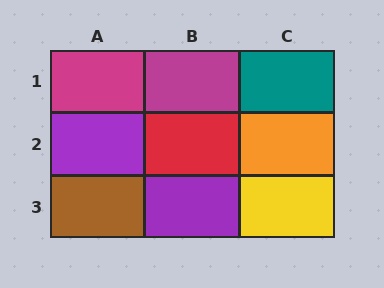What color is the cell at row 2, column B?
Red.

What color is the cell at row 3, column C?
Yellow.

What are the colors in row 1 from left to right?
Magenta, magenta, teal.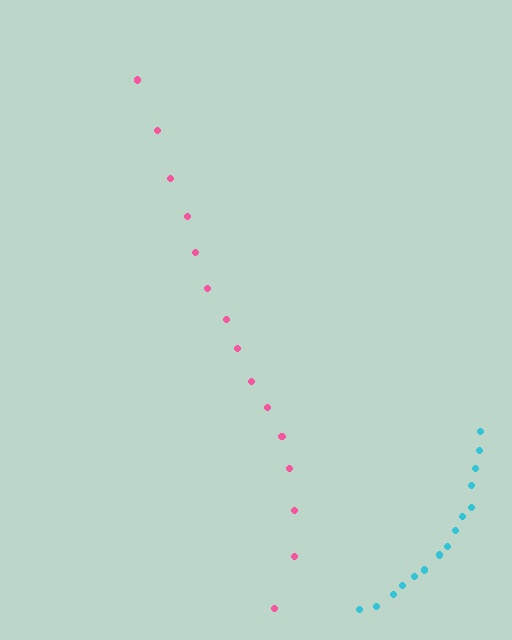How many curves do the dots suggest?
There are 2 distinct paths.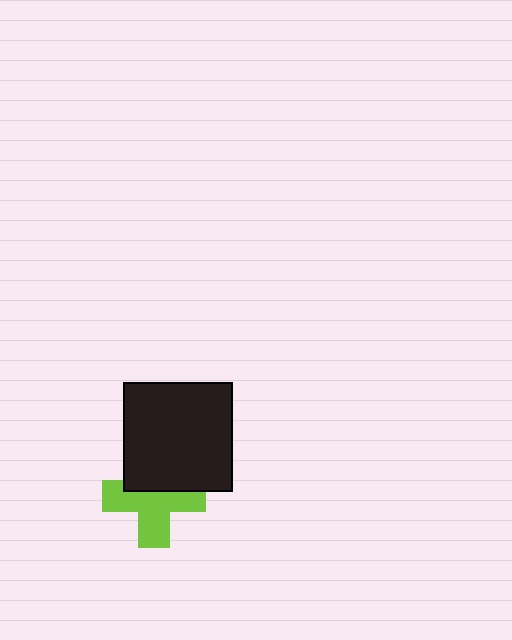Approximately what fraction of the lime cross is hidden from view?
Roughly 38% of the lime cross is hidden behind the black square.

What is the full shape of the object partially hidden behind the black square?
The partially hidden object is a lime cross.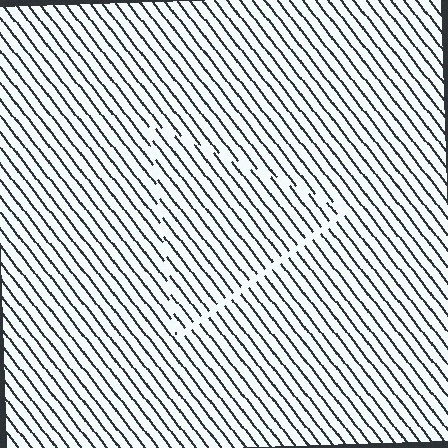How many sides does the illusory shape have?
3 sides — the line-ends trace a triangle.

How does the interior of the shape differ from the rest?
The interior of the shape contains the same grating, shifted by half a period — the contour is defined by the phase discontinuity where line-ends from the inner and outer gratings abut.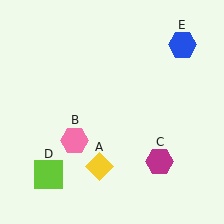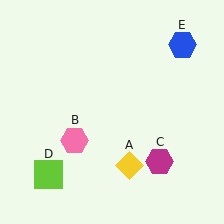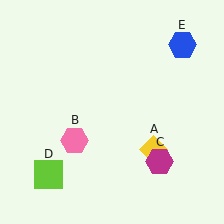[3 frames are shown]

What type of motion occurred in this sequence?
The yellow diamond (object A) rotated counterclockwise around the center of the scene.